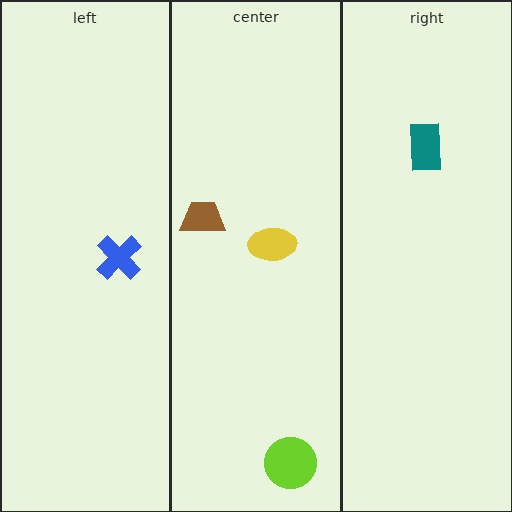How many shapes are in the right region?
1.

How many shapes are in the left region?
1.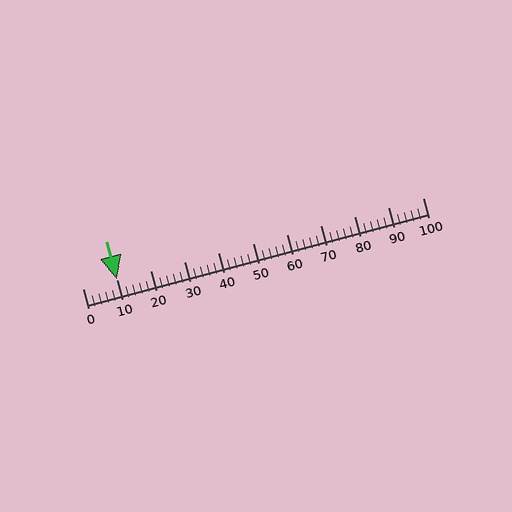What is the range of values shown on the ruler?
The ruler shows values from 0 to 100.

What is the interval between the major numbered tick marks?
The major tick marks are spaced 10 units apart.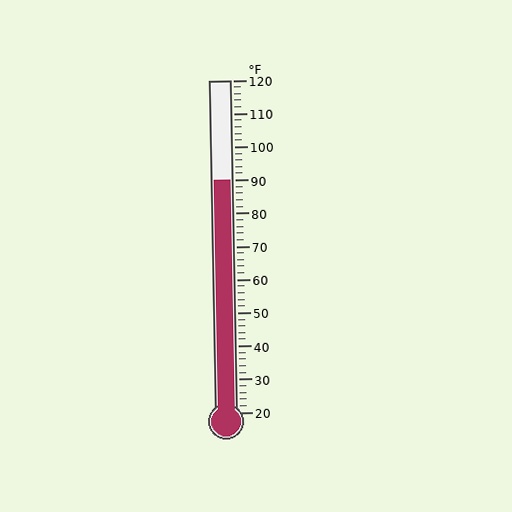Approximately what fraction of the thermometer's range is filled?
The thermometer is filled to approximately 70% of its range.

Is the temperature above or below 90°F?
The temperature is at 90°F.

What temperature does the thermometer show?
The thermometer shows approximately 90°F.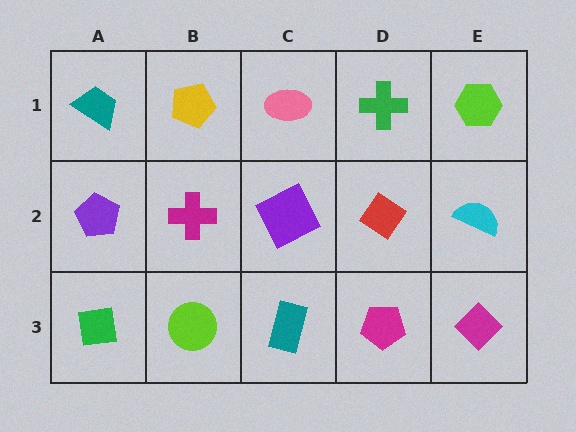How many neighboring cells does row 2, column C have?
4.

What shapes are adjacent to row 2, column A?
A teal trapezoid (row 1, column A), a green square (row 3, column A), a magenta cross (row 2, column B).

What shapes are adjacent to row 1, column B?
A magenta cross (row 2, column B), a teal trapezoid (row 1, column A), a pink ellipse (row 1, column C).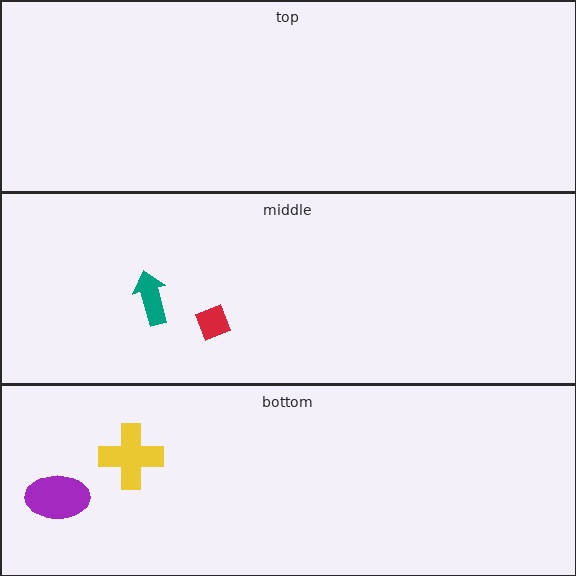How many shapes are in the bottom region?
2.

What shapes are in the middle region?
The teal arrow, the red diamond.